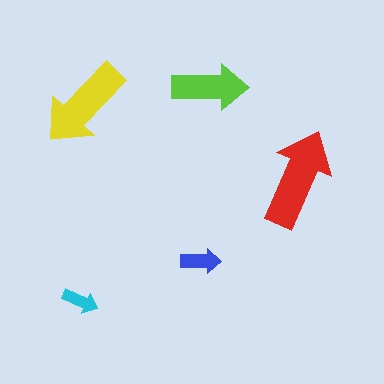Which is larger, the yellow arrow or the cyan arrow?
The yellow one.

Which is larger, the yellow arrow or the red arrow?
The red one.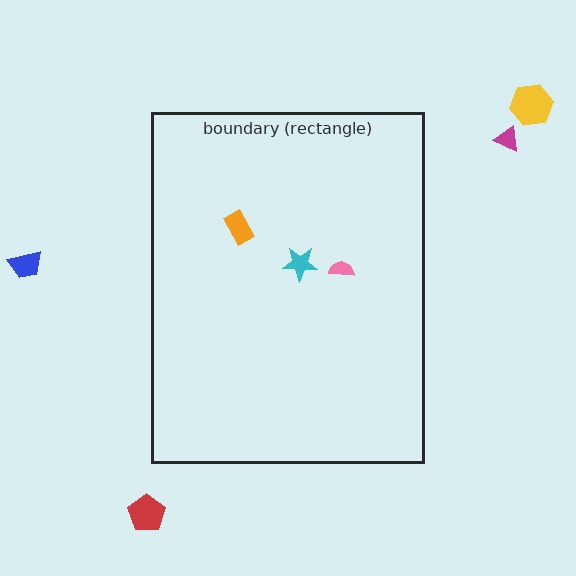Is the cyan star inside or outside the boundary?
Inside.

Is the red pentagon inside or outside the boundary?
Outside.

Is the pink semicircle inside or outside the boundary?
Inside.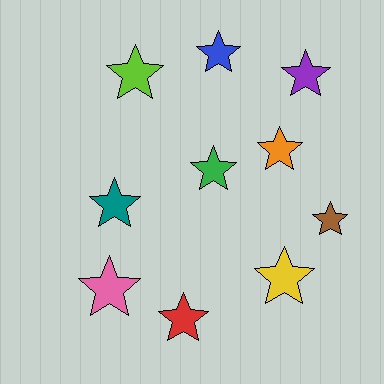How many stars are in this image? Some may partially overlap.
There are 10 stars.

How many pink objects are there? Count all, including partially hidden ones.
There is 1 pink object.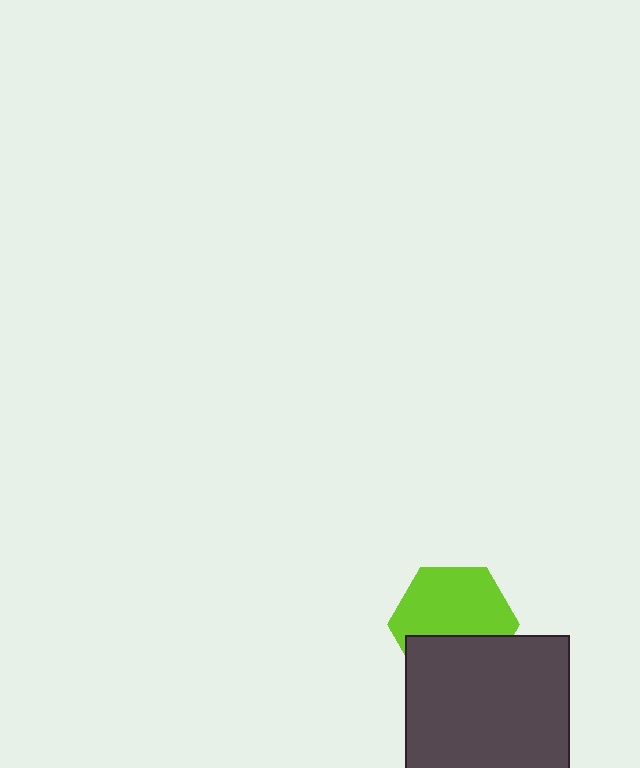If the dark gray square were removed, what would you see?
You would see the complete lime hexagon.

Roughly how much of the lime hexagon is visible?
About half of it is visible (roughly 63%).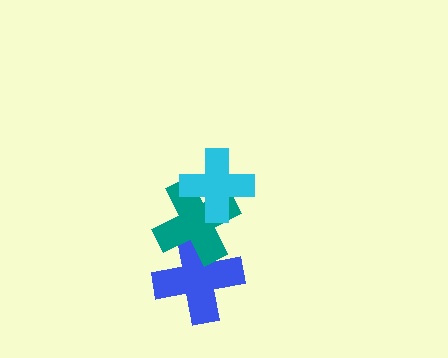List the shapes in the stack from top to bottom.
From top to bottom: the cyan cross, the teal cross, the blue cross.